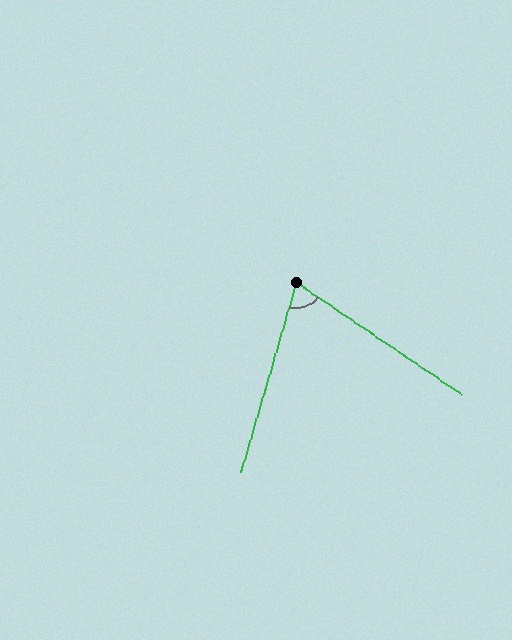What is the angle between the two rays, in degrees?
Approximately 72 degrees.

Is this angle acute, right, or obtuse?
It is acute.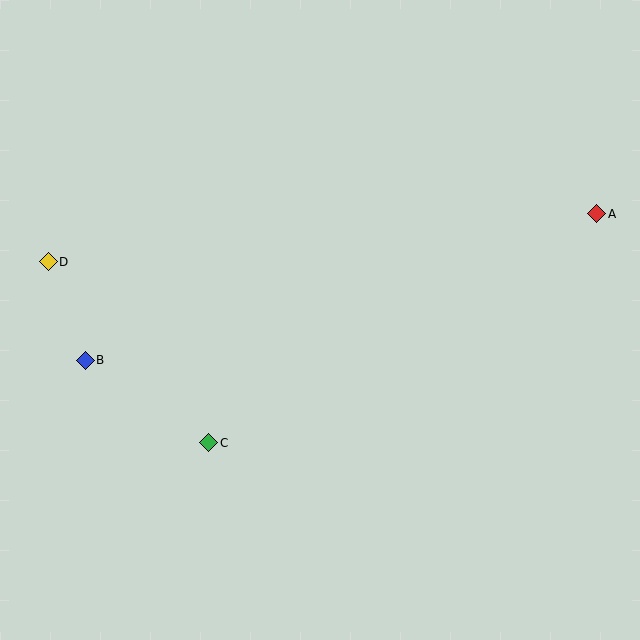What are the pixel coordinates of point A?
Point A is at (597, 214).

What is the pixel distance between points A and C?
The distance between A and C is 450 pixels.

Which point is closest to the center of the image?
Point C at (209, 443) is closest to the center.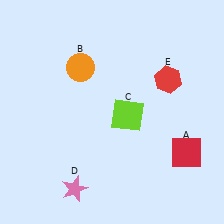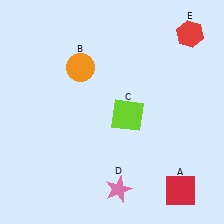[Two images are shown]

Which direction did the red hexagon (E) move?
The red hexagon (E) moved up.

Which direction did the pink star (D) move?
The pink star (D) moved right.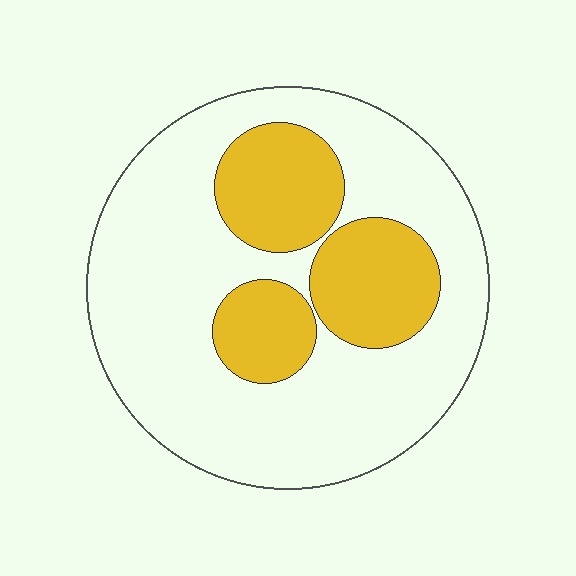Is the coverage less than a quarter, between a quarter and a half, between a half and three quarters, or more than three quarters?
Between a quarter and a half.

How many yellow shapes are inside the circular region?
3.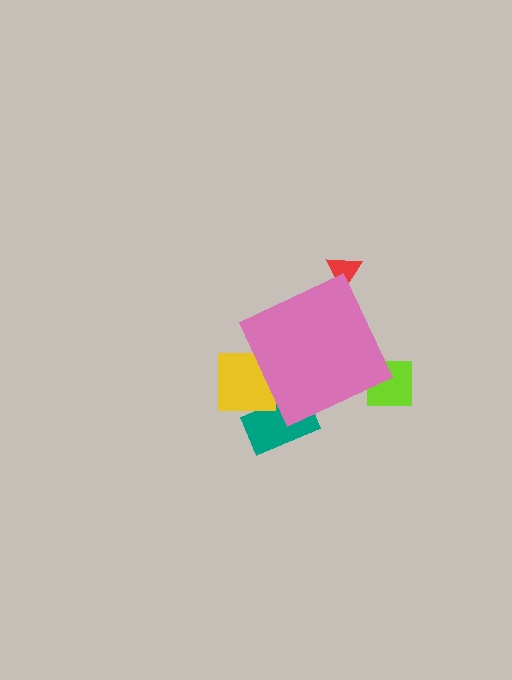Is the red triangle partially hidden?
Yes, the red triangle is partially hidden behind the pink diamond.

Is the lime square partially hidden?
Yes, the lime square is partially hidden behind the pink diamond.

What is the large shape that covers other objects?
A pink diamond.